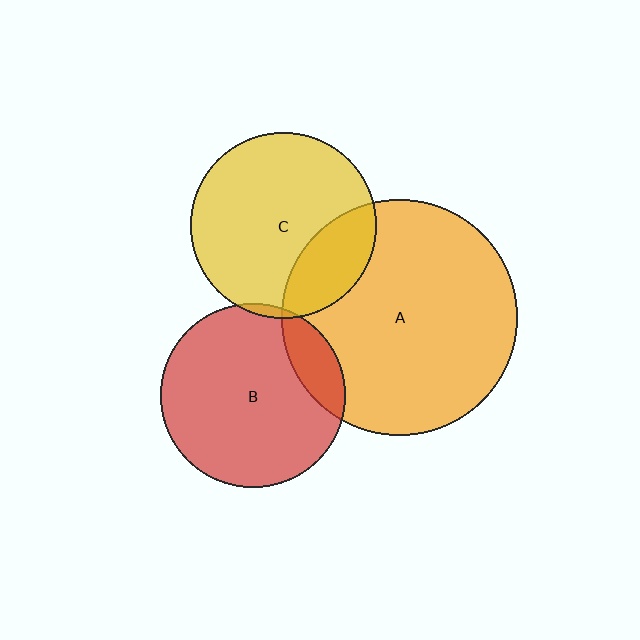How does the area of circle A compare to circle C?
Approximately 1.6 times.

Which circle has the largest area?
Circle A (orange).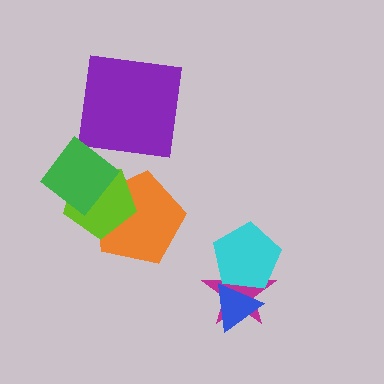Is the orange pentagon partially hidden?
Yes, it is partially covered by another shape.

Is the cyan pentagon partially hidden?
Yes, it is partially covered by another shape.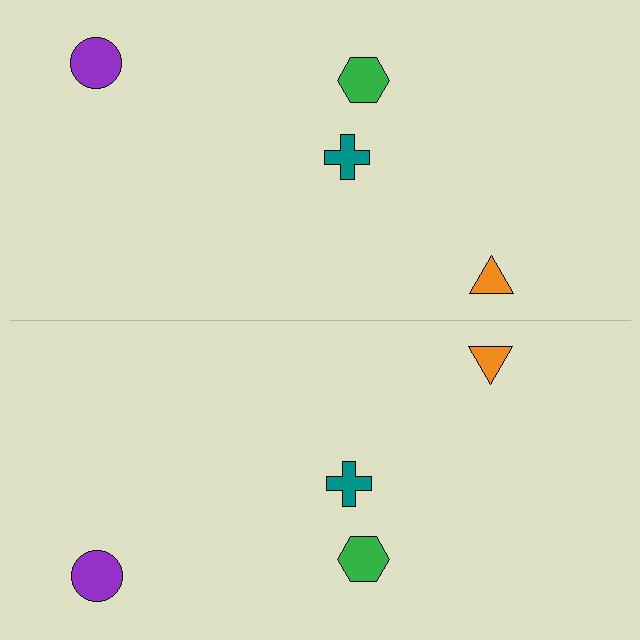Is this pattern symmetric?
Yes, this pattern has bilateral (reflection) symmetry.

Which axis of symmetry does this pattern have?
The pattern has a horizontal axis of symmetry running through the center of the image.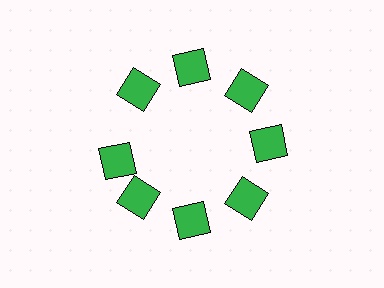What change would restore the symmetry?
The symmetry would be restored by rotating it back into even spacing with its neighbors so that all 8 squares sit at equal angles and equal distance from the center.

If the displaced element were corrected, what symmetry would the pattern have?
It would have 8-fold rotational symmetry — the pattern would map onto itself every 45 degrees.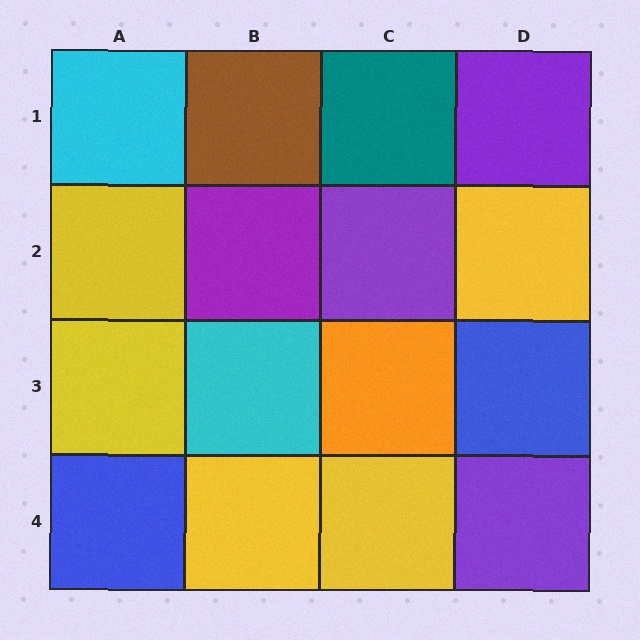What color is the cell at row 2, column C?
Purple.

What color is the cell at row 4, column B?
Yellow.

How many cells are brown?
1 cell is brown.